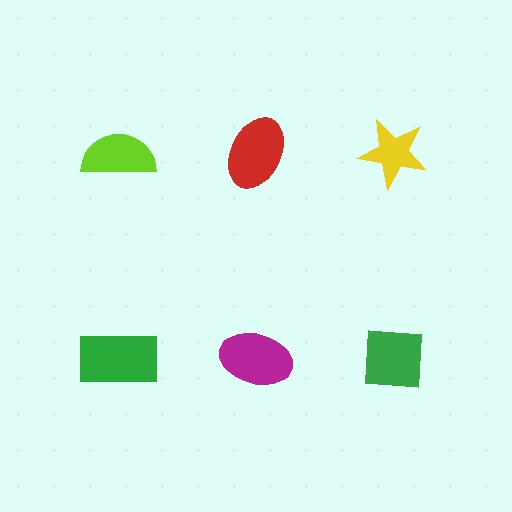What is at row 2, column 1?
A green rectangle.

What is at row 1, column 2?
A red ellipse.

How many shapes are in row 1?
3 shapes.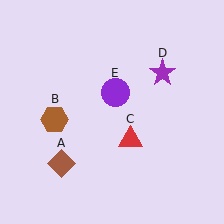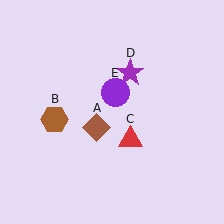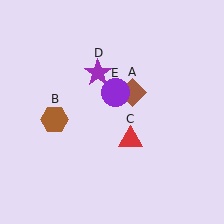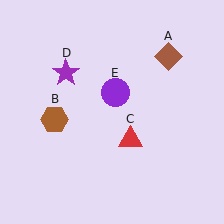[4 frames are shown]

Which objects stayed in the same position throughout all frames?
Brown hexagon (object B) and red triangle (object C) and purple circle (object E) remained stationary.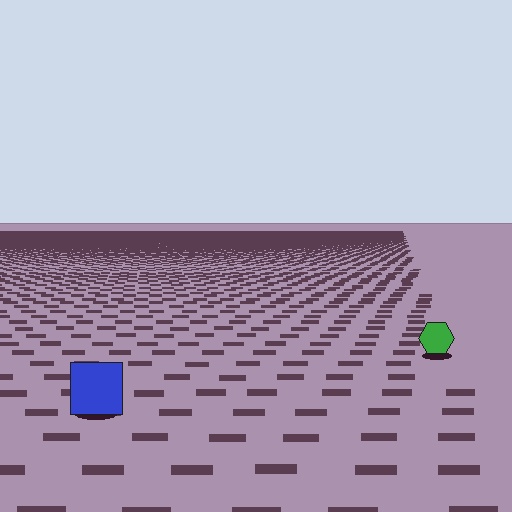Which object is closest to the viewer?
The blue square is closest. The texture marks near it are larger and more spread out.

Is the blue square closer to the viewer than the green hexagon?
Yes. The blue square is closer — you can tell from the texture gradient: the ground texture is coarser near it.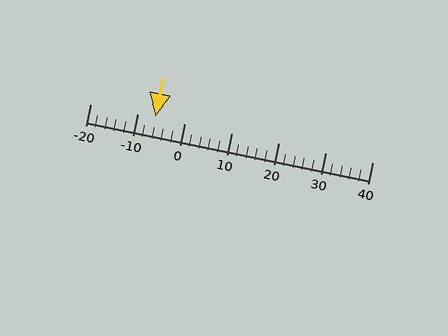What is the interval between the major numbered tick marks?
The major tick marks are spaced 10 units apart.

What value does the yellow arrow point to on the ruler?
The yellow arrow points to approximately -6.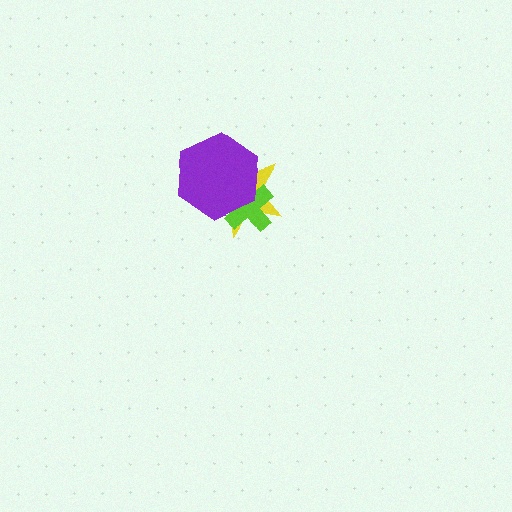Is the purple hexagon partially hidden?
No, no other shape covers it.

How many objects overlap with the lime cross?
2 objects overlap with the lime cross.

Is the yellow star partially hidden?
Yes, it is partially covered by another shape.